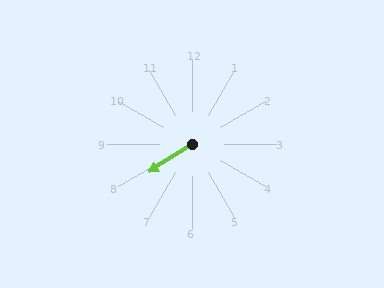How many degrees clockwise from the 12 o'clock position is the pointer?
Approximately 237 degrees.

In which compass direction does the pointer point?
Southwest.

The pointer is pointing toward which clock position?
Roughly 8 o'clock.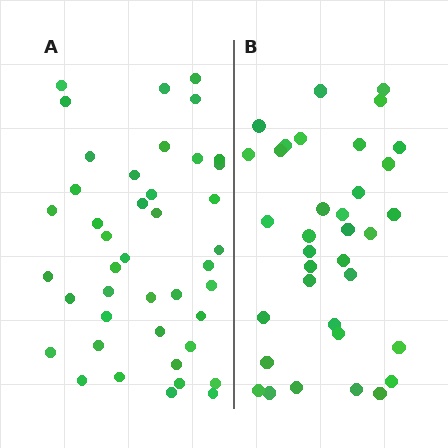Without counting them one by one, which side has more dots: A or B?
Region A (the left region) has more dots.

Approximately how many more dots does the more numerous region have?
Region A has roughly 8 or so more dots than region B.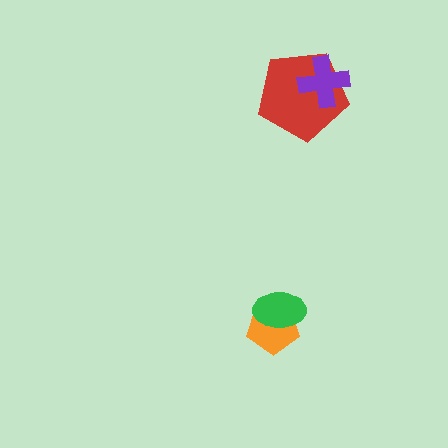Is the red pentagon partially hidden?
Yes, it is partially covered by another shape.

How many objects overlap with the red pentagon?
1 object overlaps with the red pentagon.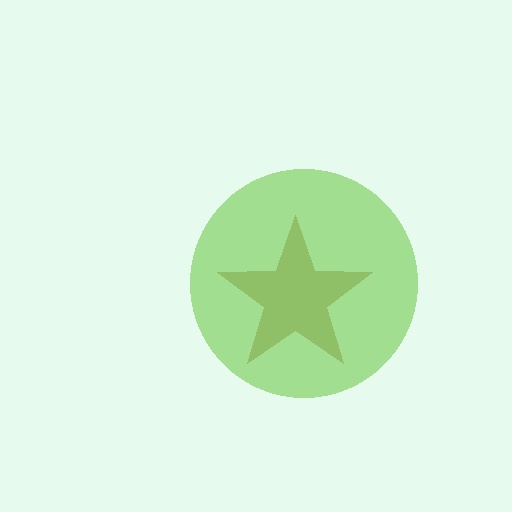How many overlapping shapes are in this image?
There are 2 overlapping shapes in the image.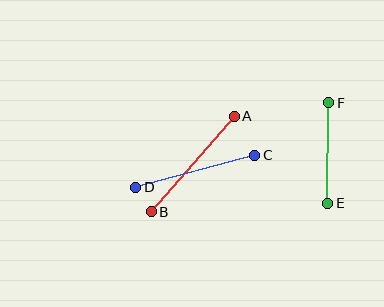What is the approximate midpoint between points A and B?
The midpoint is at approximately (193, 164) pixels.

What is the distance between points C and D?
The distance is approximately 124 pixels.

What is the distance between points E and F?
The distance is approximately 100 pixels.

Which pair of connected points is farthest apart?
Points A and B are farthest apart.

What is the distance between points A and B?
The distance is approximately 126 pixels.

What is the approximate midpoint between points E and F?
The midpoint is at approximately (328, 153) pixels.